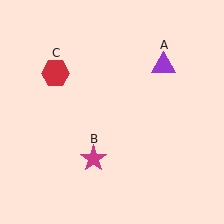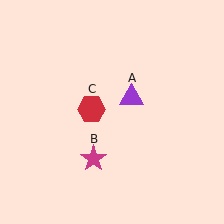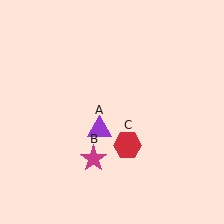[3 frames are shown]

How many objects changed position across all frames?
2 objects changed position: purple triangle (object A), red hexagon (object C).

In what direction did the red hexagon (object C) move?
The red hexagon (object C) moved down and to the right.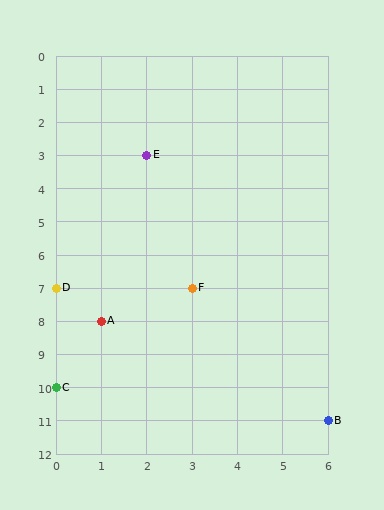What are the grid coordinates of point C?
Point C is at grid coordinates (0, 10).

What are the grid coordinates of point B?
Point B is at grid coordinates (6, 11).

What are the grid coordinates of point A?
Point A is at grid coordinates (1, 8).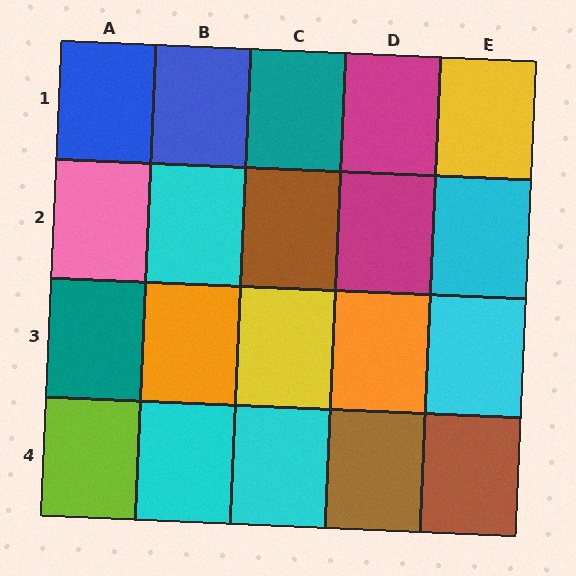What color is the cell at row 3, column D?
Orange.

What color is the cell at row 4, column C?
Cyan.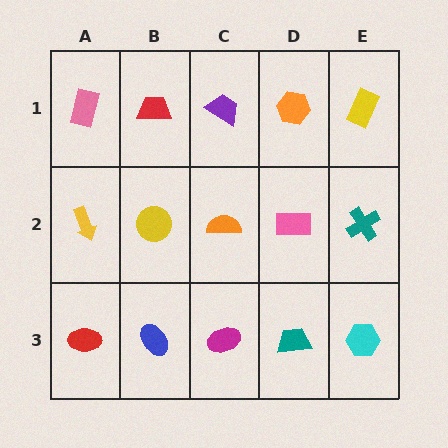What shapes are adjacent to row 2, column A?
A pink rectangle (row 1, column A), a red ellipse (row 3, column A), a yellow circle (row 2, column B).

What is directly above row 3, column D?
A pink rectangle.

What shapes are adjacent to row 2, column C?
A purple trapezoid (row 1, column C), a magenta ellipse (row 3, column C), a yellow circle (row 2, column B), a pink rectangle (row 2, column D).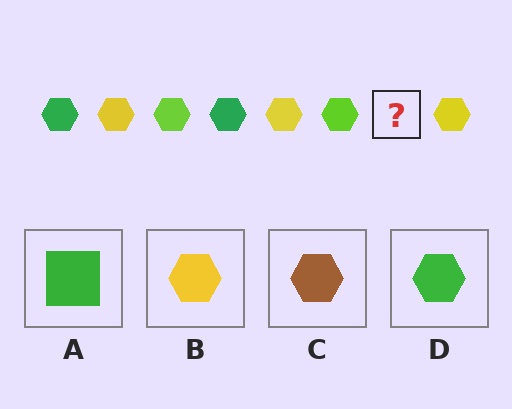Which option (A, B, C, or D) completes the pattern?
D.